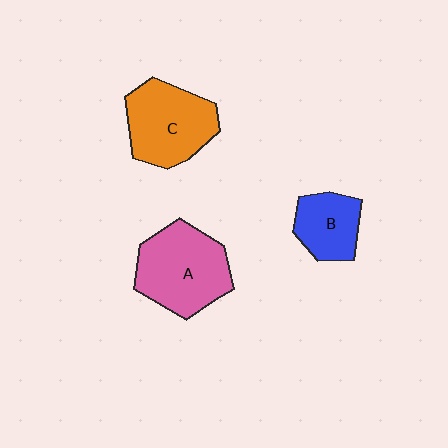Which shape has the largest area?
Shape A (pink).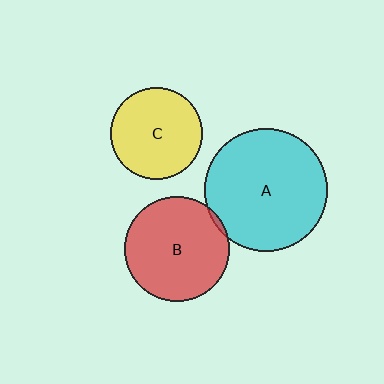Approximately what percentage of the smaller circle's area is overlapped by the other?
Approximately 5%.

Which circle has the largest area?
Circle A (cyan).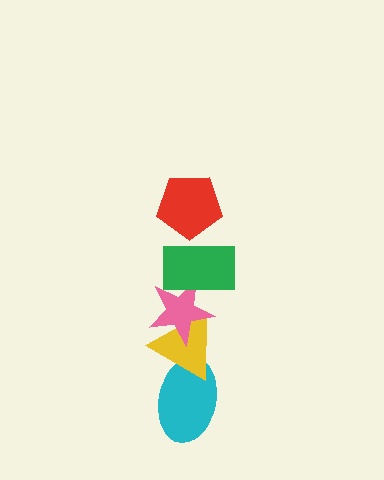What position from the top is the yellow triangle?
The yellow triangle is 4th from the top.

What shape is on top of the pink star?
The green rectangle is on top of the pink star.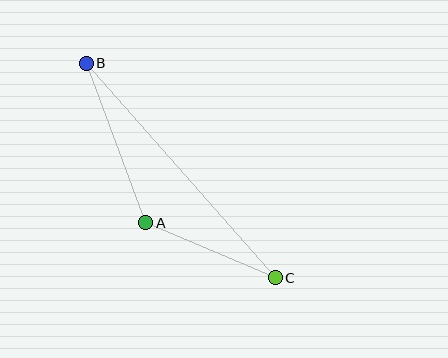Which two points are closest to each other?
Points A and C are closest to each other.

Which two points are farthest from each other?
Points B and C are farthest from each other.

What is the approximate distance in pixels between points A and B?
The distance between A and B is approximately 170 pixels.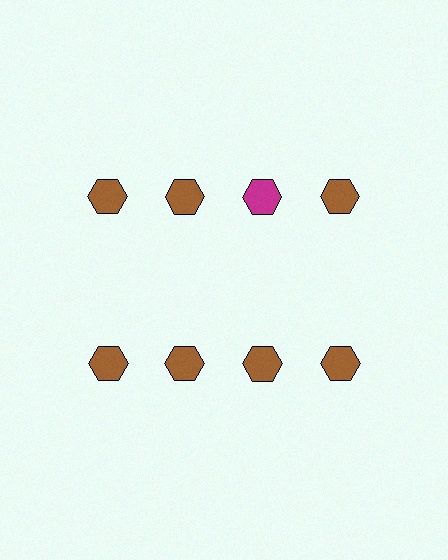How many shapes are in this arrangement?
There are 8 shapes arranged in a grid pattern.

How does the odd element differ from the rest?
It has a different color: magenta instead of brown.